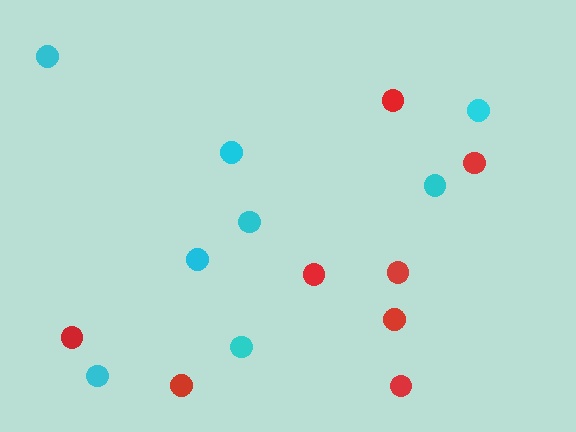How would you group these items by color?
There are 2 groups: one group of cyan circles (8) and one group of red circles (8).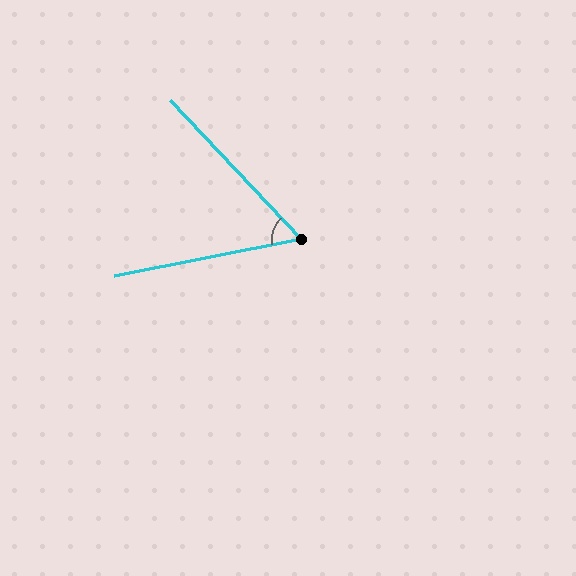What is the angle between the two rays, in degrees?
Approximately 58 degrees.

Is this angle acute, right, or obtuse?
It is acute.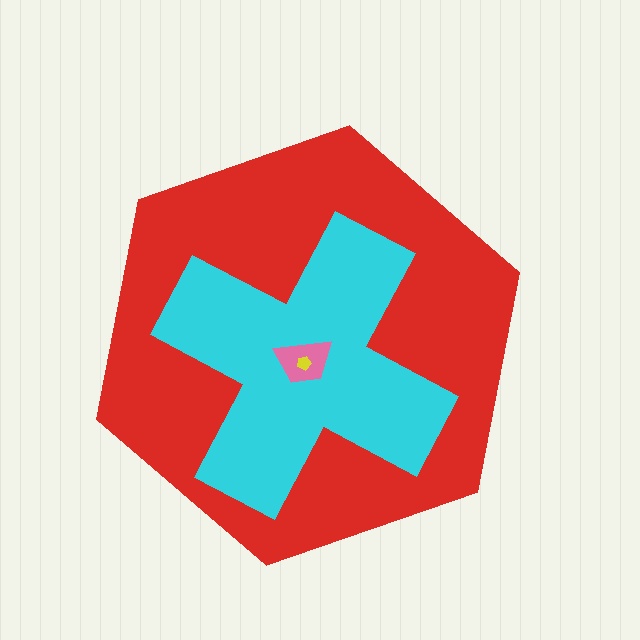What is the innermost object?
The yellow pentagon.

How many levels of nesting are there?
4.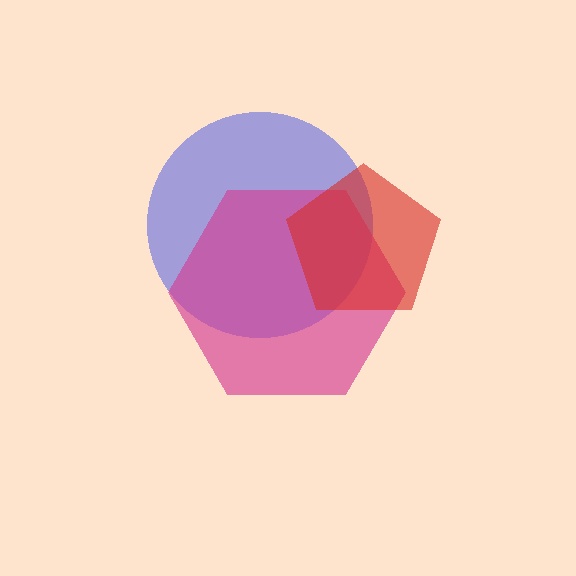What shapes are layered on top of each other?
The layered shapes are: a blue circle, a magenta hexagon, a red pentagon.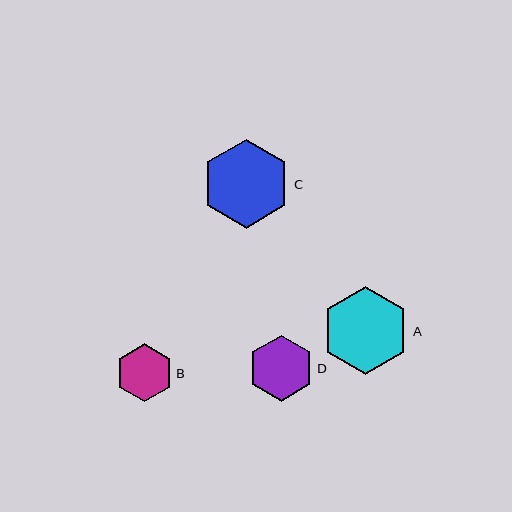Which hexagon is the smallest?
Hexagon B is the smallest with a size of approximately 58 pixels.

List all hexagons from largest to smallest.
From largest to smallest: A, C, D, B.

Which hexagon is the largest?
Hexagon A is the largest with a size of approximately 89 pixels.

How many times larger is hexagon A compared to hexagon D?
Hexagon A is approximately 1.3 times the size of hexagon D.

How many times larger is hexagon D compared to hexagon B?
Hexagon D is approximately 1.1 times the size of hexagon B.